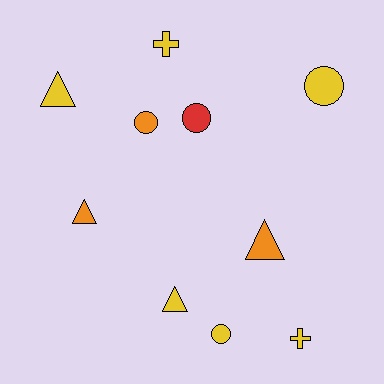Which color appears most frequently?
Yellow, with 6 objects.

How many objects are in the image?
There are 10 objects.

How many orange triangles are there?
There are 2 orange triangles.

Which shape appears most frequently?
Circle, with 4 objects.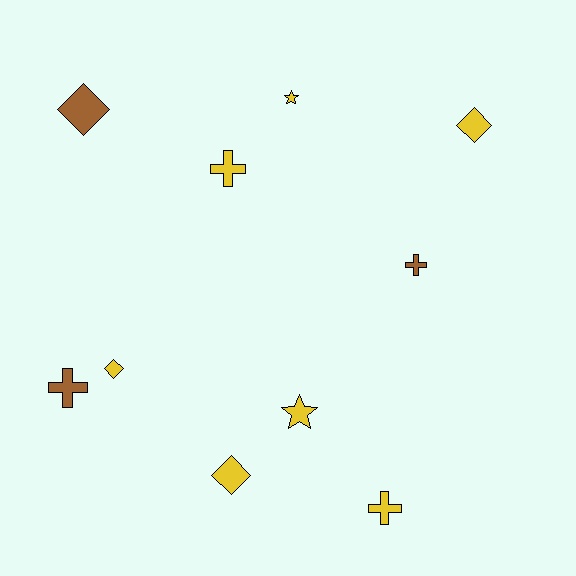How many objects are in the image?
There are 10 objects.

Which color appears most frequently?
Yellow, with 7 objects.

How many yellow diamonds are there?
There are 3 yellow diamonds.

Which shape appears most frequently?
Diamond, with 4 objects.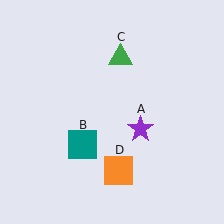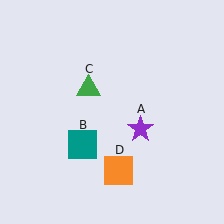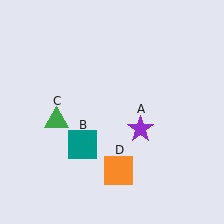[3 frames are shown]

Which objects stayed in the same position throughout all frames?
Purple star (object A) and teal square (object B) and orange square (object D) remained stationary.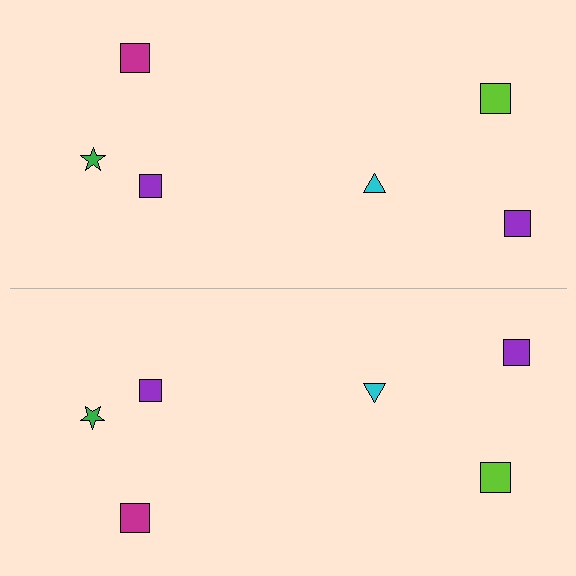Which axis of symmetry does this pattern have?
The pattern has a horizontal axis of symmetry running through the center of the image.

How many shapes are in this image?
There are 12 shapes in this image.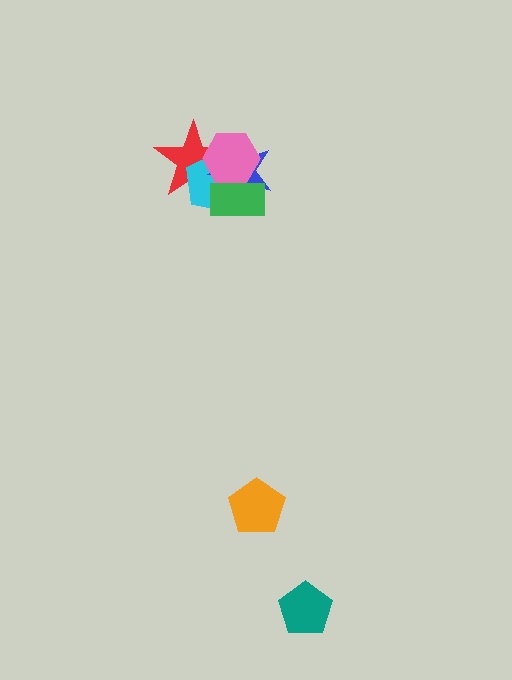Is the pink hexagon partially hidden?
Yes, it is partially covered by another shape.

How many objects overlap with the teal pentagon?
0 objects overlap with the teal pentagon.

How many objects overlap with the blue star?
4 objects overlap with the blue star.